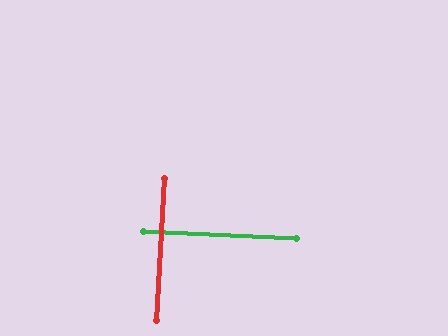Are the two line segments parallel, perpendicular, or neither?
Perpendicular — they meet at approximately 89°.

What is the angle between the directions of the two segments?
Approximately 89 degrees.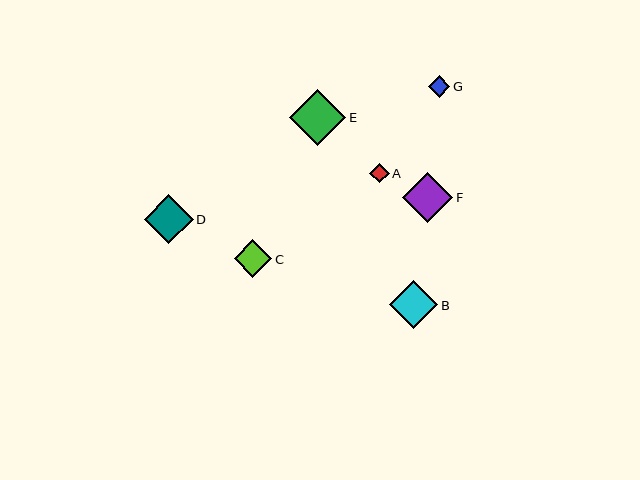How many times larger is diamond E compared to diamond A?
Diamond E is approximately 2.9 times the size of diamond A.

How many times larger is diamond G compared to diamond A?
Diamond G is approximately 1.1 times the size of diamond A.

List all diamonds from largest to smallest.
From largest to smallest: E, F, D, B, C, G, A.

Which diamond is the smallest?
Diamond A is the smallest with a size of approximately 19 pixels.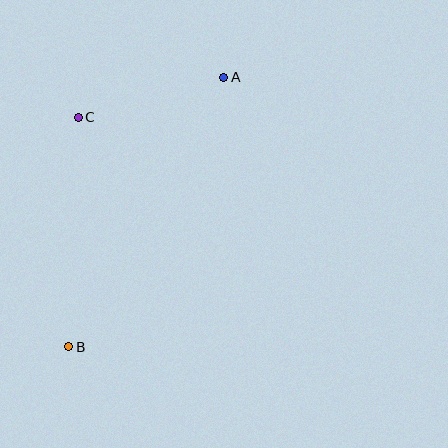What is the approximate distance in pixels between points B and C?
The distance between B and C is approximately 229 pixels.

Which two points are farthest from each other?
Points A and B are farthest from each other.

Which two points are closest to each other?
Points A and C are closest to each other.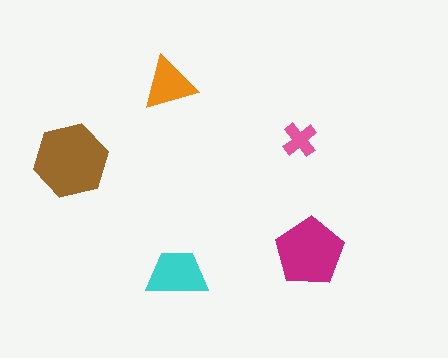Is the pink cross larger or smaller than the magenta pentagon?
Smaller.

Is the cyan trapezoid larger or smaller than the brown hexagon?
Smaller.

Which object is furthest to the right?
The magenta pentagon is rightmost.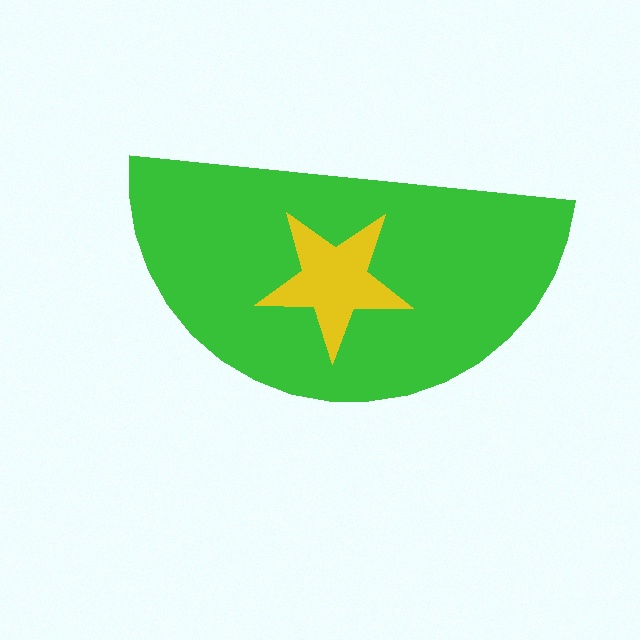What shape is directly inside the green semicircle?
The yellow star.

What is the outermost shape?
The green semicircle.